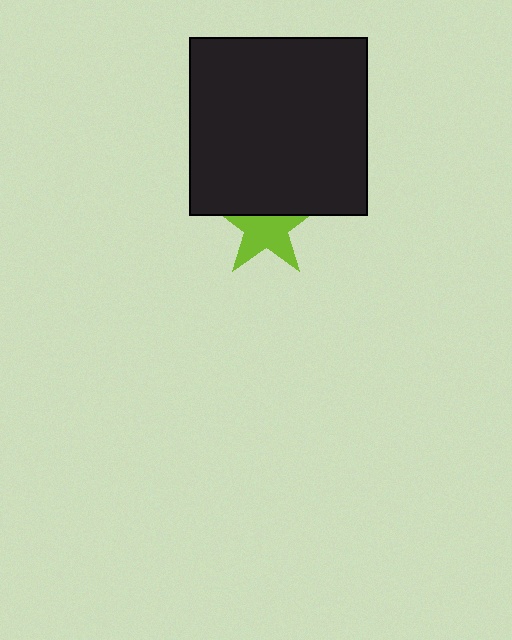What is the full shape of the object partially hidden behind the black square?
The partially hidden object is a lime star.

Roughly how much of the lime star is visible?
About half of it is visible (roughly 64%).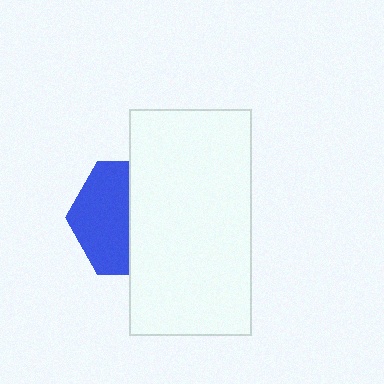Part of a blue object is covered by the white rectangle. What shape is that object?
It is a hexagon.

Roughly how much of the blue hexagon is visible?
About half of it is visible (roughly 49%).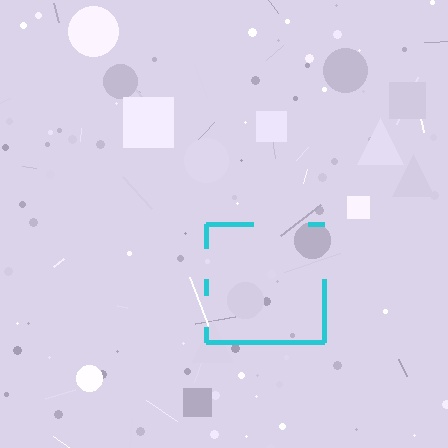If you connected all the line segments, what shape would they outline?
They would outline a square.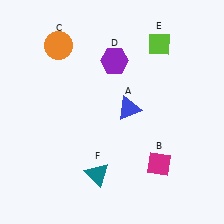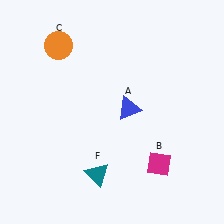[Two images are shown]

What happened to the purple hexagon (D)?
The purple hexagon (D) was removed in Image 2. It was in the top-right area of Image 1.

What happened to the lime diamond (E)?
The lime diamond (E) was removed in Image 2. It was in the top-right area of Image 1.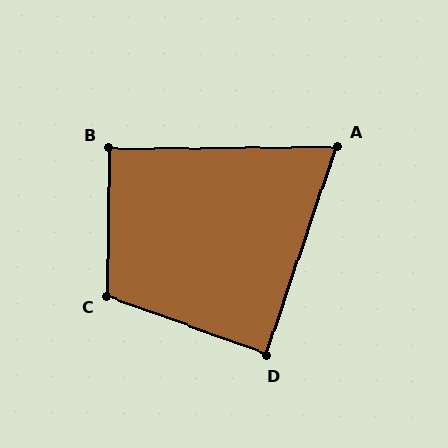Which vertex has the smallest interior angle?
A, at approximately 71 degrees.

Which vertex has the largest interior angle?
C, at approximately 109 degrees.